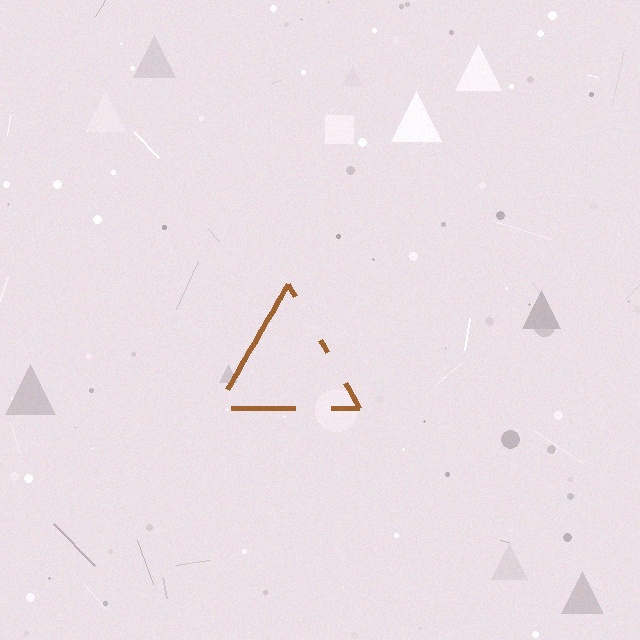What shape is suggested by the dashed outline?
The dashed outline suggests a triangle.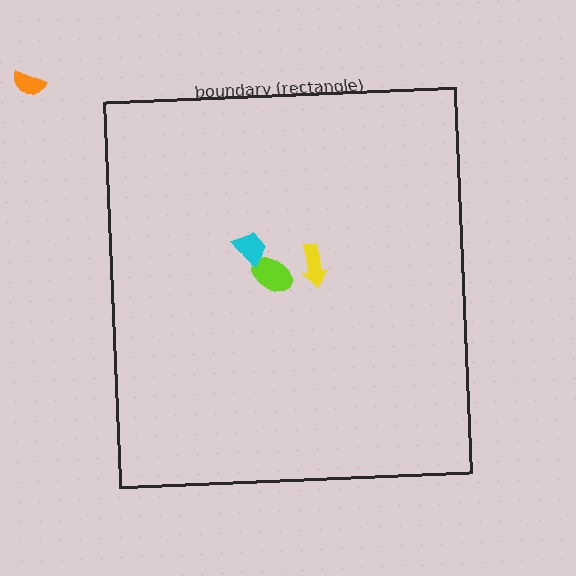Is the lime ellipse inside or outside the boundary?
Inside.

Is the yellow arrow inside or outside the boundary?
Inside.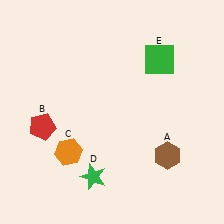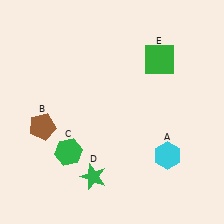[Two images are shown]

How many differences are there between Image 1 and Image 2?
There are 3 differences between the two images.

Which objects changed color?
A changed from brown to cyan. B changed from red to brown. C changed from orange to green.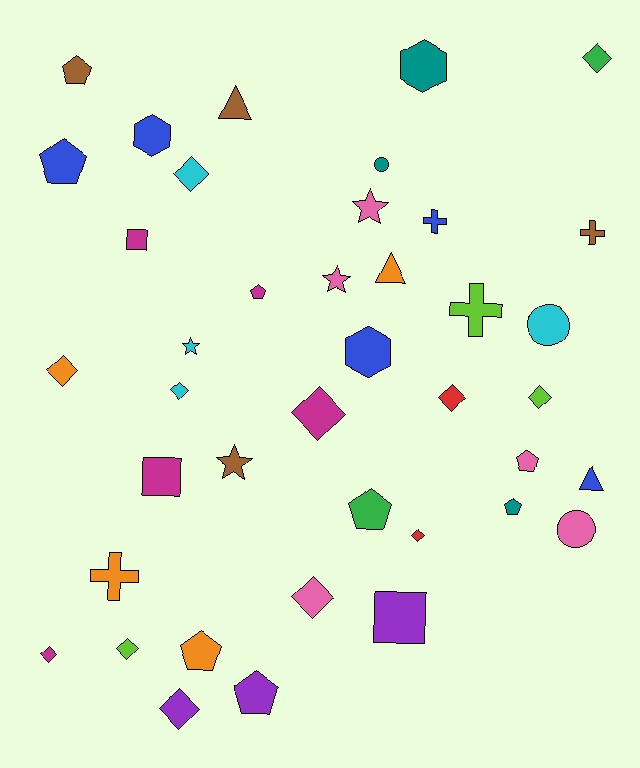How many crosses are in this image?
There are 4 crosses.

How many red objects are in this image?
There are 2 red objects.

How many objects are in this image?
There are 40 objects.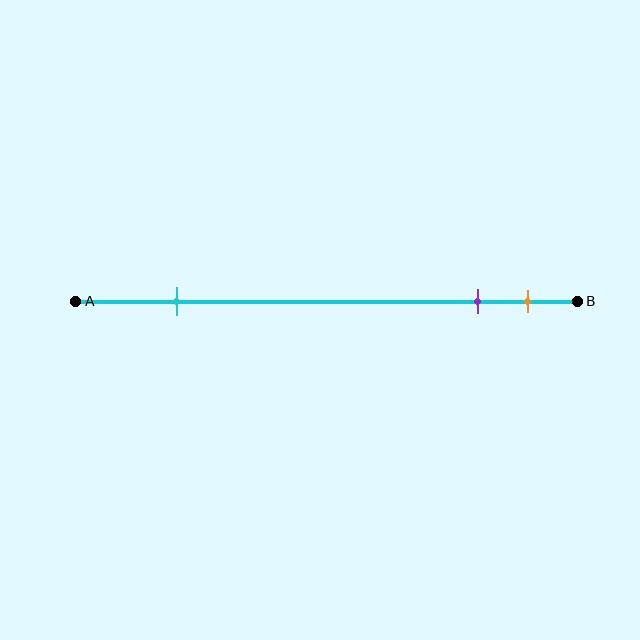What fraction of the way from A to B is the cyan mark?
The cyan mark is approximately 20% (0.2) of the way from A to B.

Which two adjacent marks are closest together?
The purple and orange marks are the closest adjacent pair.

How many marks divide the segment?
There are 3 marks dividing the segment.